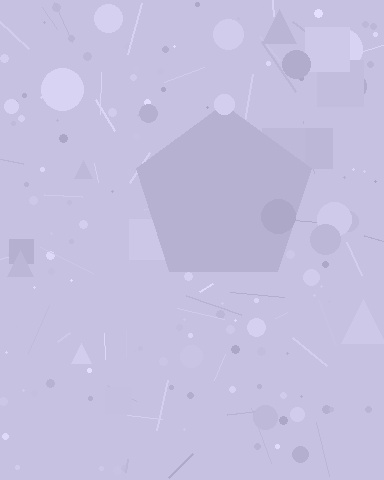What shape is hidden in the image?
A pentagon is hidden in the image.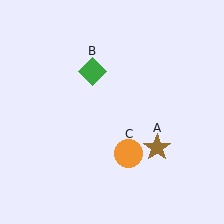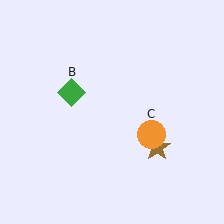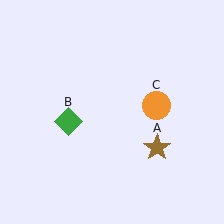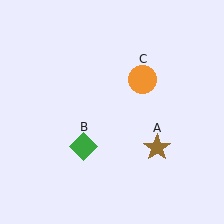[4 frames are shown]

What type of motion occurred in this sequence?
The green diamond (object B), orange circle (object C) rotated counterclockwise around the center of the scene.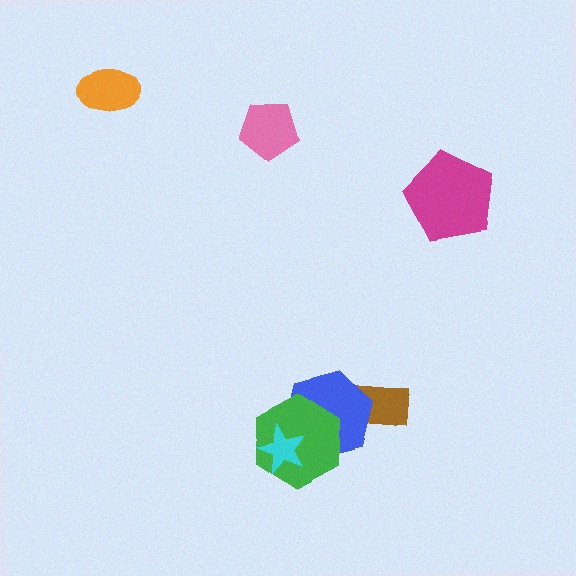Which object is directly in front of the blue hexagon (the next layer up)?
The green hexagon is directly in front of the blue hexagon.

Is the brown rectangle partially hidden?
Yes, it is partially covered by another shape.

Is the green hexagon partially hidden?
Yes, it is partially covered by another shape.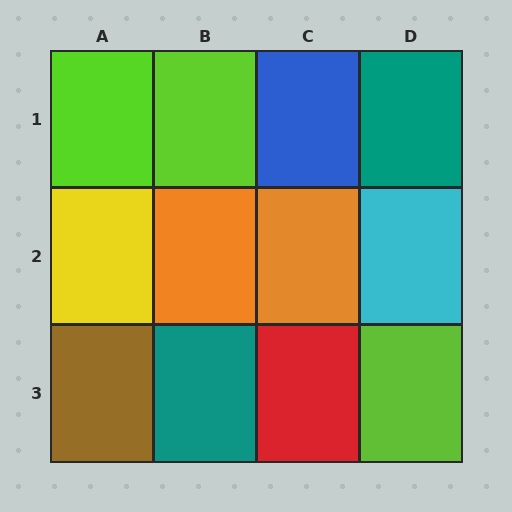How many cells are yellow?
1 cell is yellow.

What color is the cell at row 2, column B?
Orange.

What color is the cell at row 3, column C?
Red.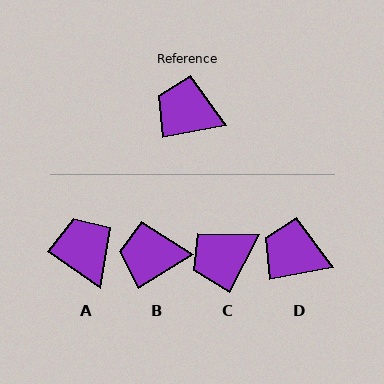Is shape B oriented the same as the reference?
No, it is off by about 22 degrees.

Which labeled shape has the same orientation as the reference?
D.